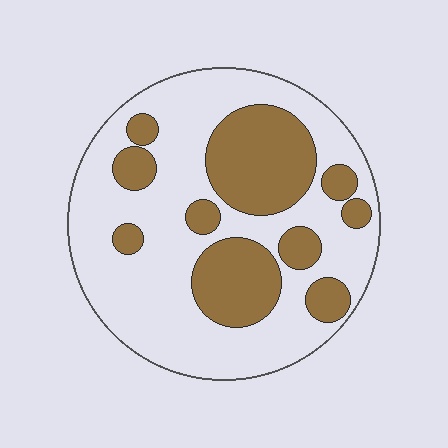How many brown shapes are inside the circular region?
10.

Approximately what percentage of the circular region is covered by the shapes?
Approximately 35%.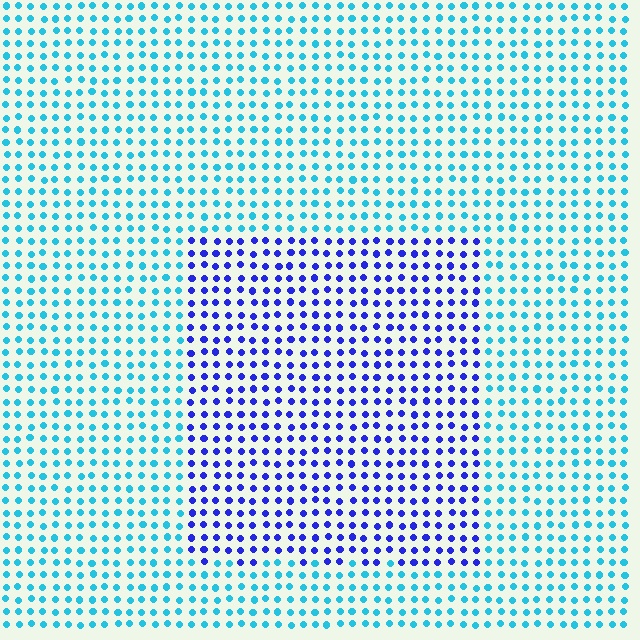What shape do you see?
I see a rectangle.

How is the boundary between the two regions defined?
The boundary is defined purely by a slight shift in hue (about 50 degrees). Spacing, size, and orientation are identical on both sides.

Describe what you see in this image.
The image is filled with small cyan elements in a uniform arrangement. A rectangle-shaped region is visible where the elements are tinted to a slightly different hue, forming a subtle color boundary.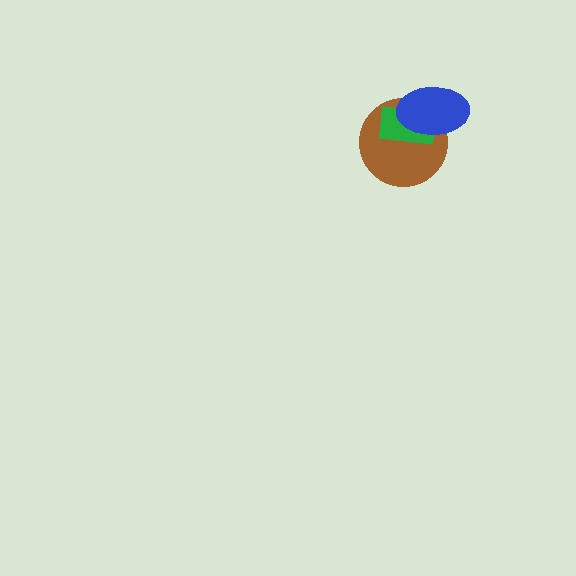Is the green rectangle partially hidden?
Yes, it is partially covered by another shape.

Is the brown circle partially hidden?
Yes, it is partially covered by another shape.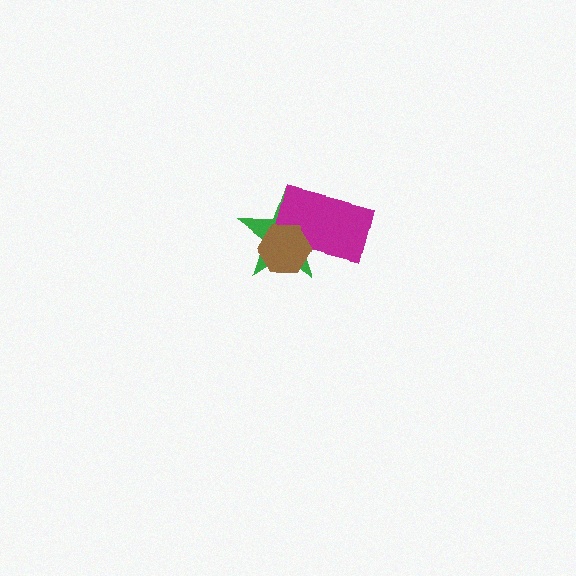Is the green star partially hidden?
Yes, it is partially covered by another shape.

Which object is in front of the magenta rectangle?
The brown hexagon is in front of the magenta rectangle.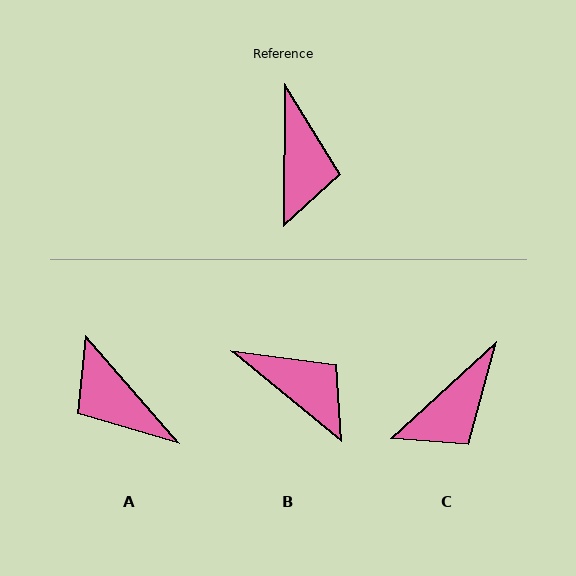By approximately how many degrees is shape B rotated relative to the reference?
Approximately 51 degrees counter-clockwise.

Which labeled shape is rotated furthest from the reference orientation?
A, about 138 degrees away.